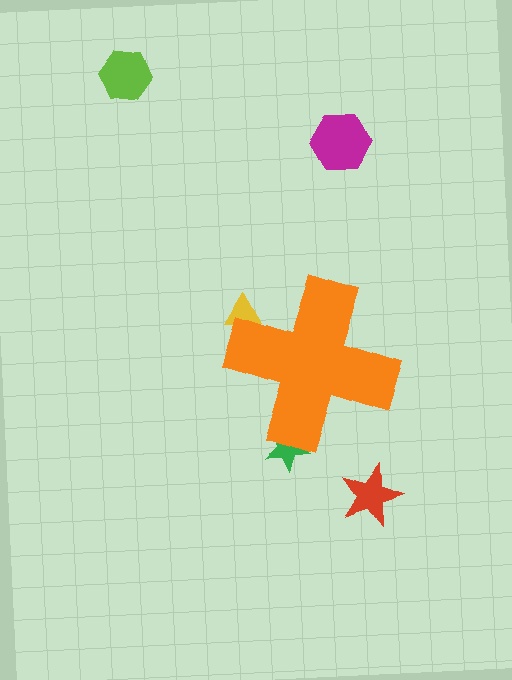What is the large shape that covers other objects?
An orange cross.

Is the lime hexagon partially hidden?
No, the lime hexagon is fully visible.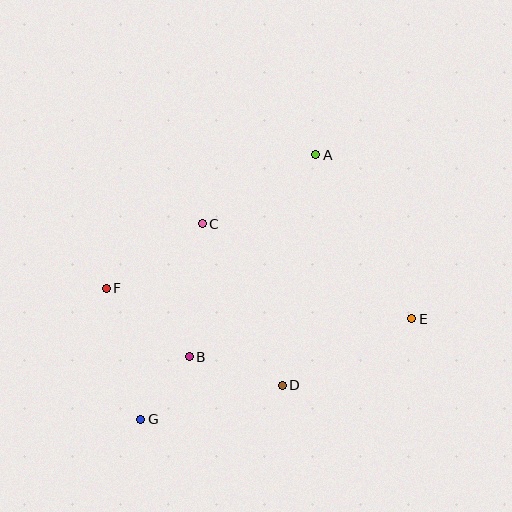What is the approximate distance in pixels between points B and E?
The distance between B and E is approximately 226 pixels.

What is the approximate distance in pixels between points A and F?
The distance between A and F is approximately 249 pixels.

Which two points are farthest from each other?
Points A and G are farthest from each other.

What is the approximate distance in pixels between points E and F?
The distance between E and F is approximately 307 pixels.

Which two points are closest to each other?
Points B and G are closest to each other.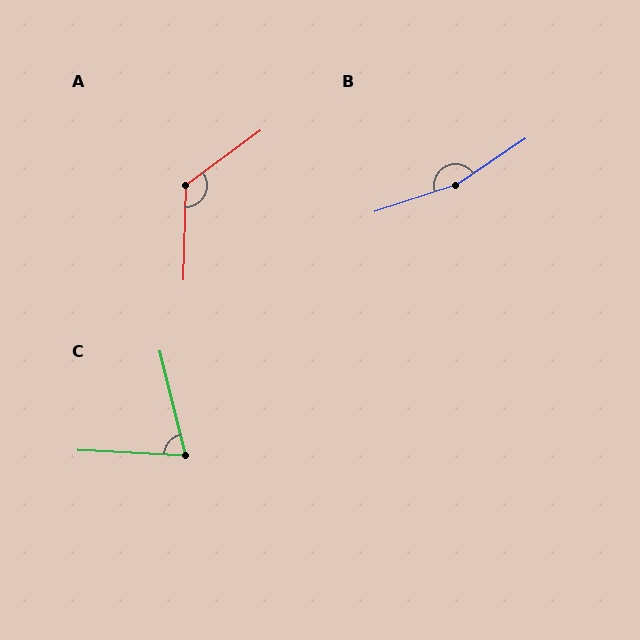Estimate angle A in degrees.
Approximately 128 degrees.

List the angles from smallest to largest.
C (73°), A (128°), B (164°).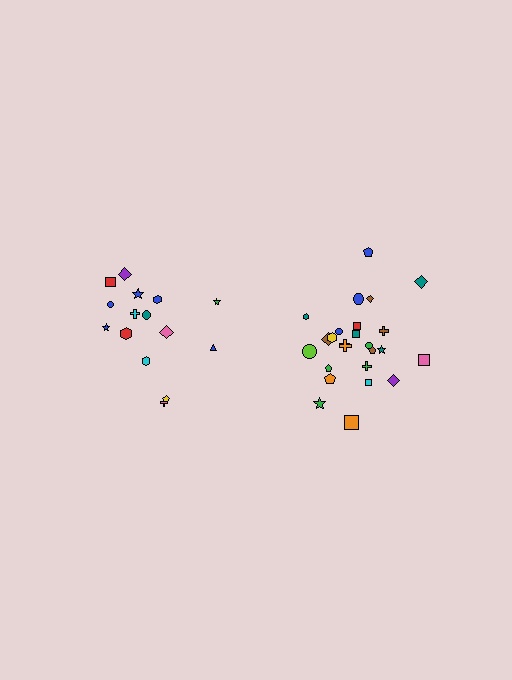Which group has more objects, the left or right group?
The right group.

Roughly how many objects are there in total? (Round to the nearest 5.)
Roughly 40 objects in total.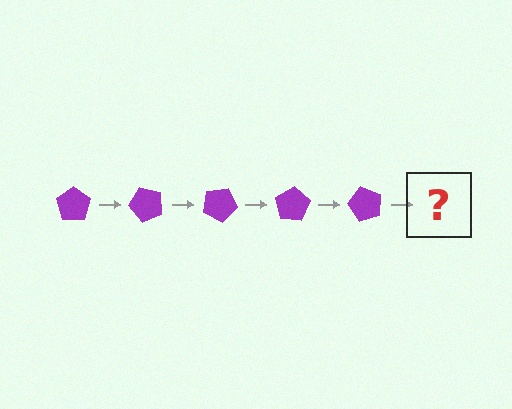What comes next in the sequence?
The next element should be a purple pentagon rotated 250 degrees.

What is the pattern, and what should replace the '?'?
The pattern is that the pentagon rotates 50 degrees each step. The '?' should be a purple pentagon rotated 250 degrees.